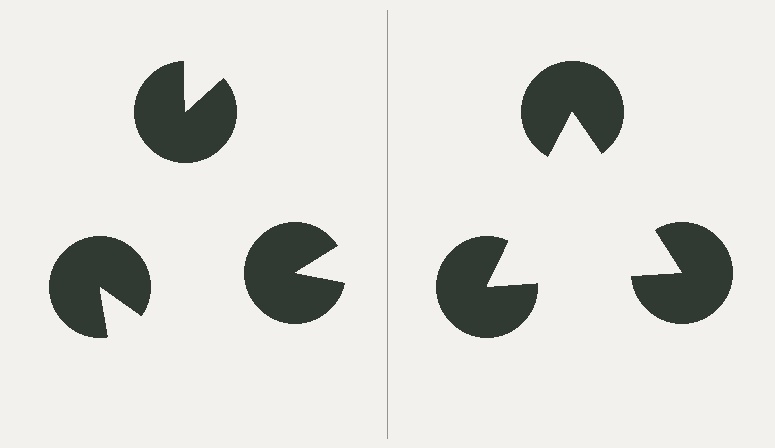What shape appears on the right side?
An illusory triangle.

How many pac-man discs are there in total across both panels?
6 — 3 on each side.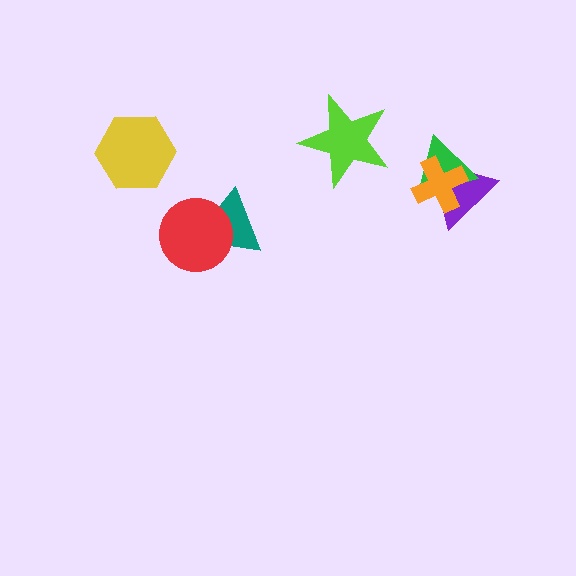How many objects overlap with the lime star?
0 objects overlap with the lime star.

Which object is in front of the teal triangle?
The red circle is in front of the teal triangle.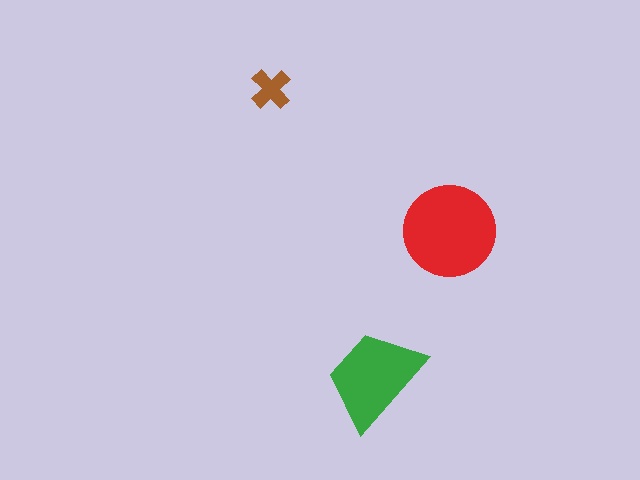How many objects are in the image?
There are 3 objects in the image.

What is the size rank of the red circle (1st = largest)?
1st.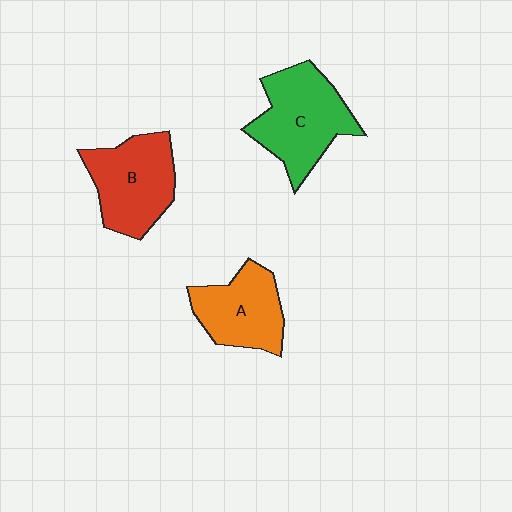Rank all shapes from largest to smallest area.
From largest to smallest: C (green), B (red), A (orange).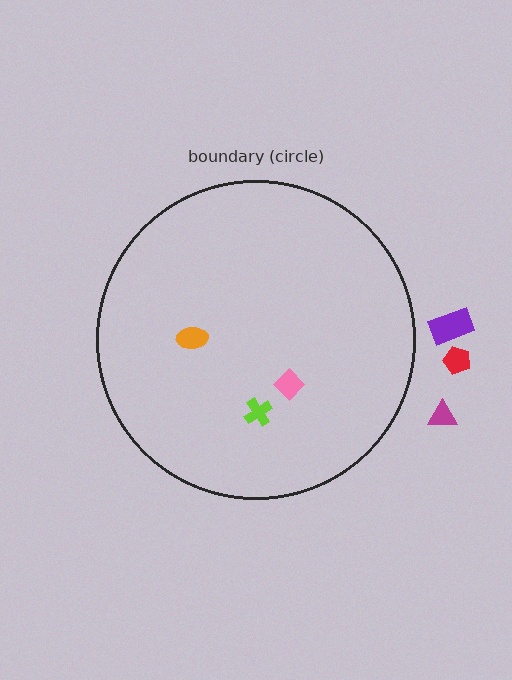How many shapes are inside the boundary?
3 inside, 3 outside.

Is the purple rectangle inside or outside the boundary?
Outside.